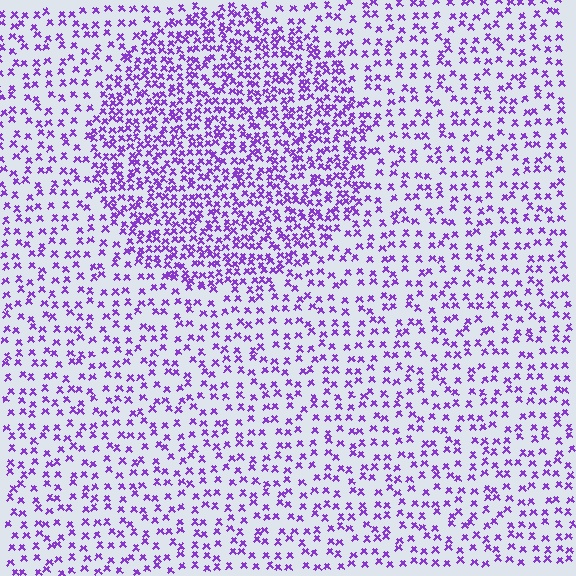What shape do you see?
I see a circle.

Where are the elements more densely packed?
The elements are more densely packed inside the circle boundary.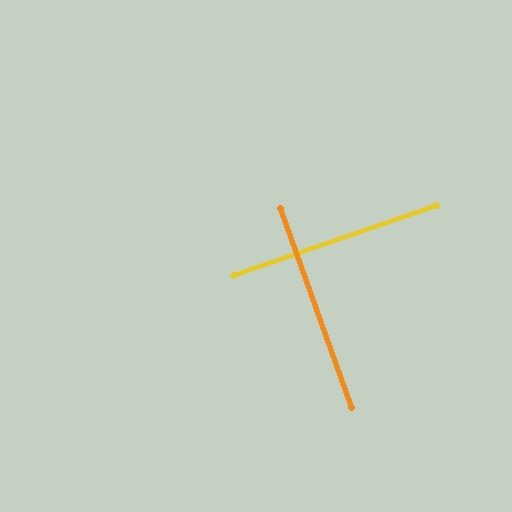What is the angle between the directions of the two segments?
Approximately 89 degrees.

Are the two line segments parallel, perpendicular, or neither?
Perpendicular — they meet at approximately 89°.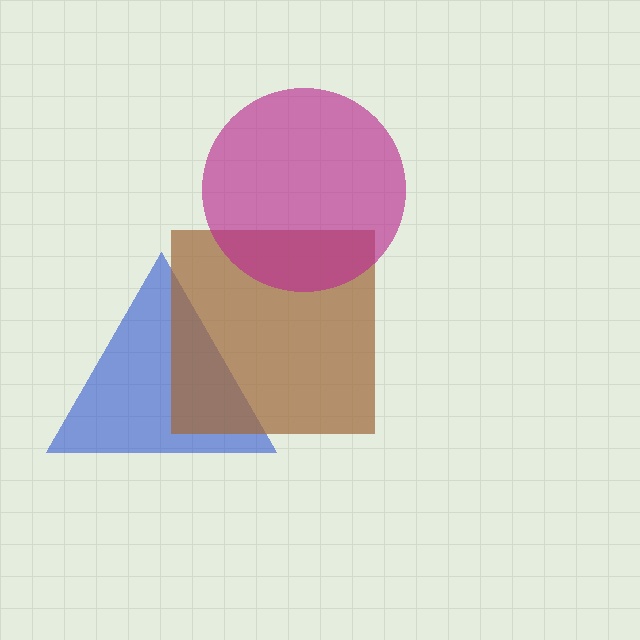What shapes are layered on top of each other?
The layered shapes are: a blue triangle, a brown square, a magenta circle.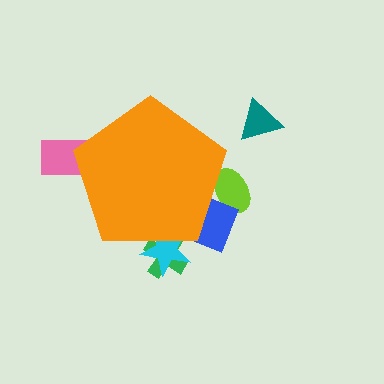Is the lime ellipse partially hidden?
Yes, the lime ellipse is partially hidden behind the orange pentagon.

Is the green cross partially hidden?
Yes, the green cross is partially hidden behind the orange pentagon.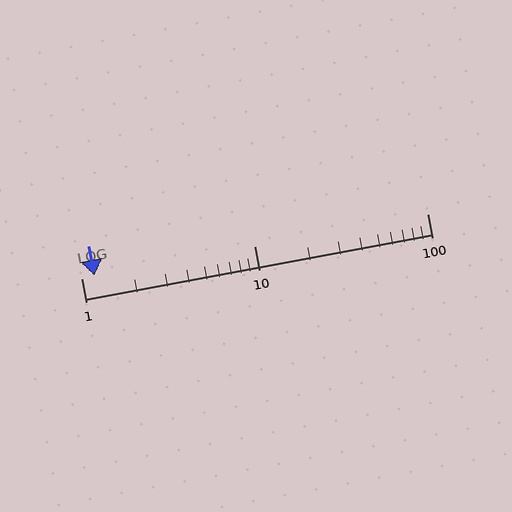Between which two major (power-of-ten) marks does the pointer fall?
The pointer is between 1 and 10.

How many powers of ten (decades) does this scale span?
The scale spans 2 decades, from 1 to 100.